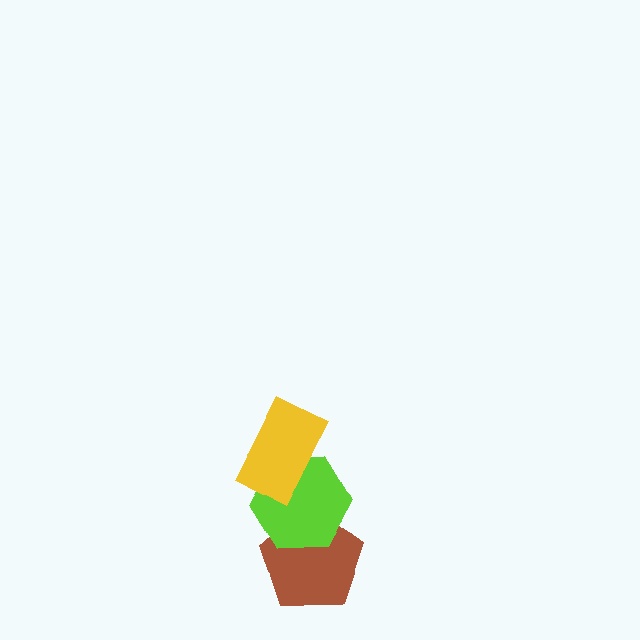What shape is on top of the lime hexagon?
The yellow rectangle is on top of the lime hexagon.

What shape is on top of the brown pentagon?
The lime hexagon is on top of the brown pentagon.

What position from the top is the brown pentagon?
The brown pentagon is 3rd from the top.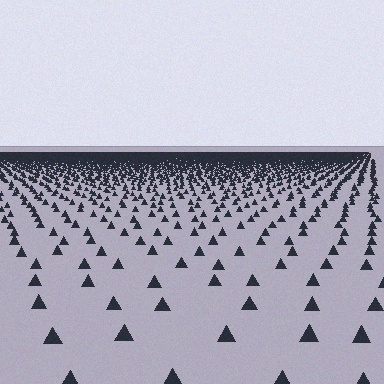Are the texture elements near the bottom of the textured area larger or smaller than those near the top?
Larger. Near the bottom, elements are closer to the viewer and appear at a bigger on-screen size.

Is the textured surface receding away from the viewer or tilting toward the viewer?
The surface is receding away from the viewer. Texture elements get smaller and denser toward the top.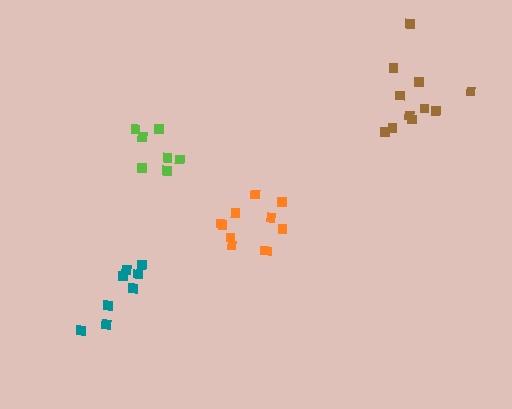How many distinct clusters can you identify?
There are 4 distinct clusters.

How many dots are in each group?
Group 1: 11 dots, Group 2: 8 dots, Group 3: 7 dots, Group 4: 11 dots (37 total).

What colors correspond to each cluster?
The clusters are colored: orange, teal, lime, brown.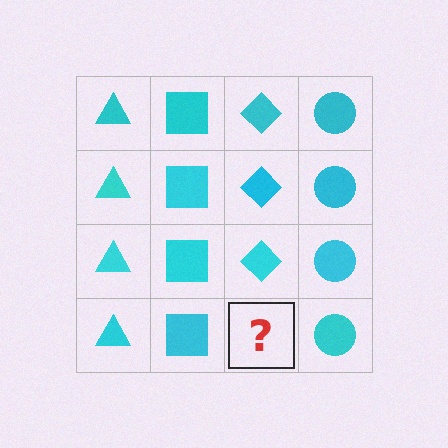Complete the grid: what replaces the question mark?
The question mark should be replaced with a cyan diamond.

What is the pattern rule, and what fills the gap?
The rule is that each column has a consistent shape. The gap should be filled with a cyan diamond.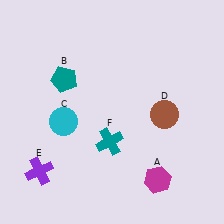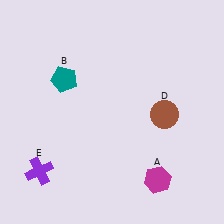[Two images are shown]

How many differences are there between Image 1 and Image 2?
There are 2 differences between the two images.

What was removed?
The teal cross (F), the cyan circle (C) were removed in Image 2.